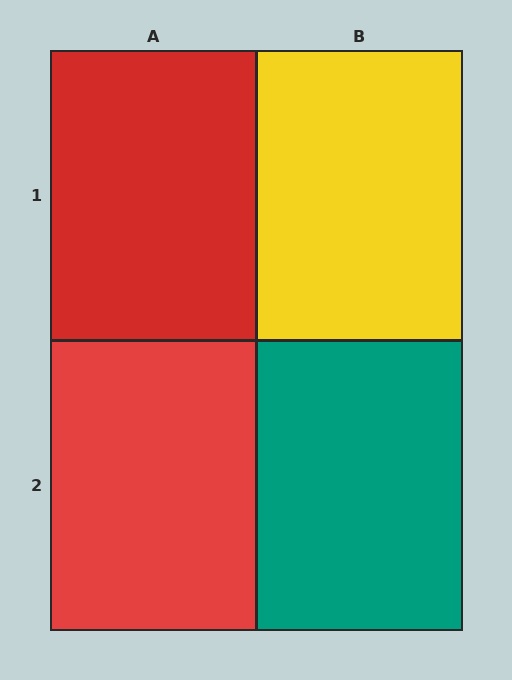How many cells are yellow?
1 cell is yellow.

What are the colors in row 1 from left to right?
Red, yellow.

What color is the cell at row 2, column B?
Teal.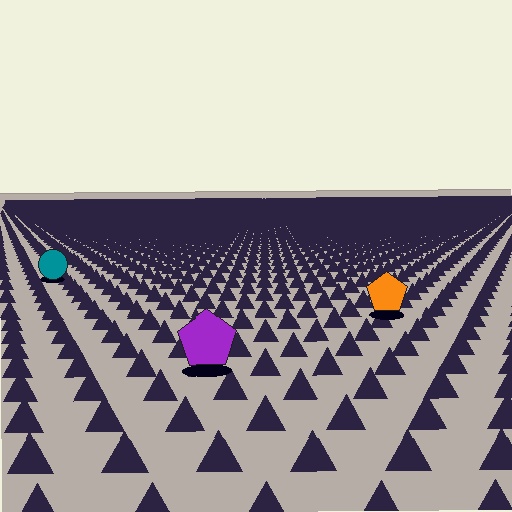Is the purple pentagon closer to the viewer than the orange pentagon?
Yes. The purple pentagon is closer — you can tell from the texture gradient: the ground texture is coarser near it.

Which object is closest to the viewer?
The purple pentagon is closest. The texture marks near it are larger and more spread out.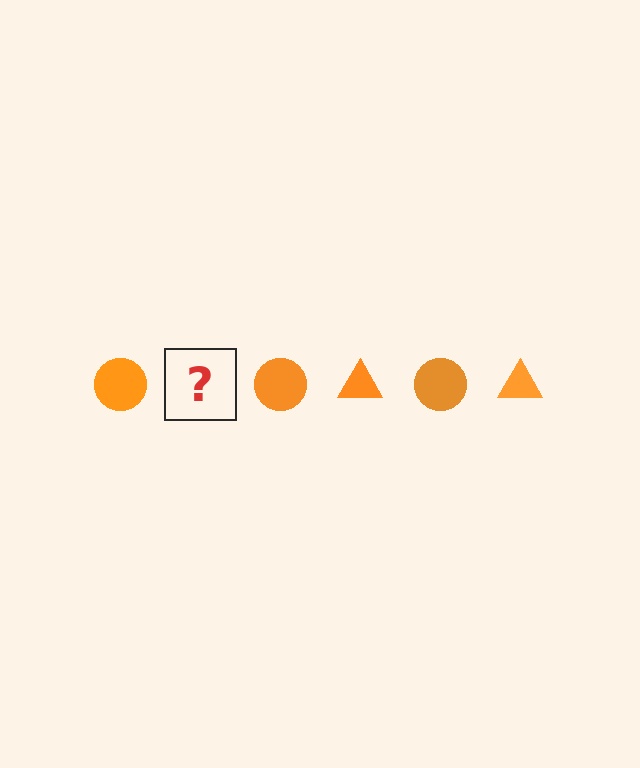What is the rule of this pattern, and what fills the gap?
The rule is that the pattern cycles through circle, triangle shapes in orange. The gap should be filled with an orange triangle.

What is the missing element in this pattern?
The missing element is an orange triangle.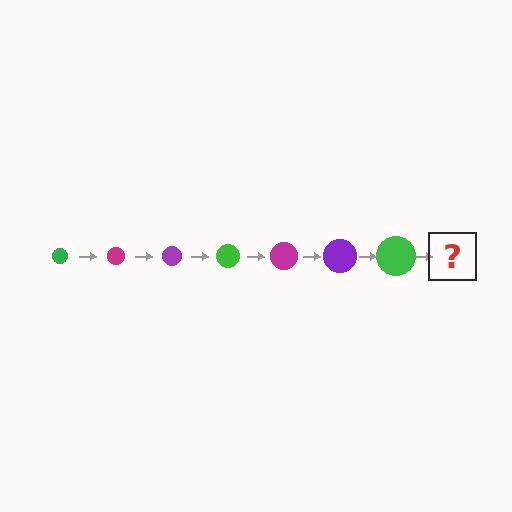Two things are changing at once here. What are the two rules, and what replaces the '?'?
The two rules are that the circle grows larger each step and the color cycles through green, magenta, and purple. The '?' should be a magenta circle, larger than the previous one.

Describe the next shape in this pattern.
It should be a magenta circle, larger than the previous one.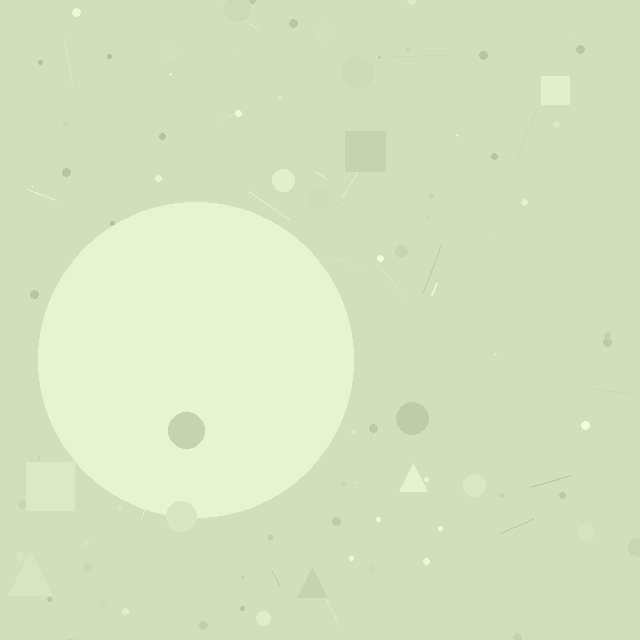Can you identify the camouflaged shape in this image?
The camouflaged shape is a circle.